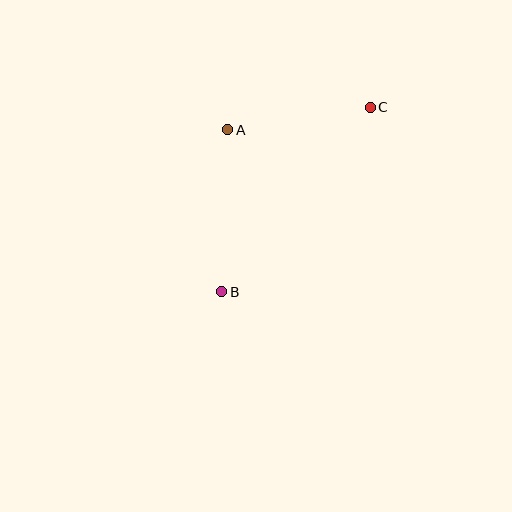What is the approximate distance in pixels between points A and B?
The distance between A and B is approximately 162 pixels.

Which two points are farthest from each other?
Points B and C are farthest from each other.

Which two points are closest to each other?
Points A and C are closest to each other.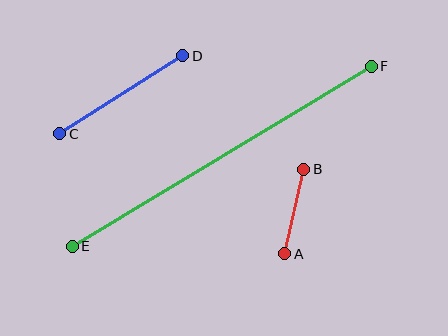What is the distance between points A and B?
The distance is approximately 86 pixels.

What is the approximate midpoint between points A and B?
The midpoint is at approximately (294, 212) pixels.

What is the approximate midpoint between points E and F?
The midpoint is at approximately (222, 156) pixels.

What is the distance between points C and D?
The distance is approximately 145 pixels.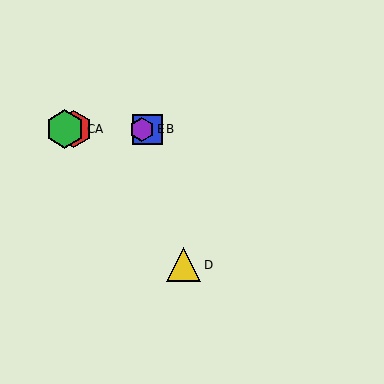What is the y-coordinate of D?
Object D is at y≈265.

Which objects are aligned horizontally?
Objects A, B, C, E are aligned horizontally.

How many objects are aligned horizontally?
4 objects (A, B, C, E) are aligned horizontally.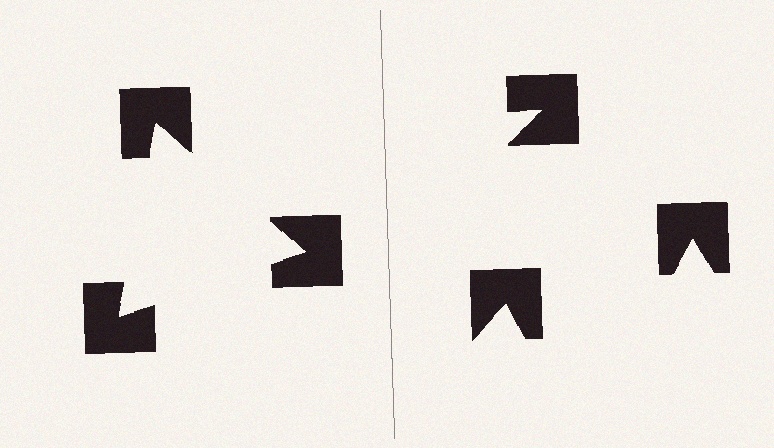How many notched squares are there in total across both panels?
6 — 3 on each side.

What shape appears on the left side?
An illusory triangle.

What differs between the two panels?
The notched squares are positioned identically on both sides; only the wedge orientations differ. On the left they align to a triangle; on the right they are misaligned.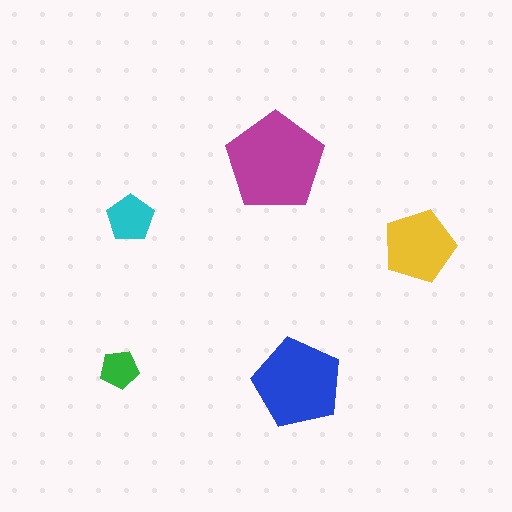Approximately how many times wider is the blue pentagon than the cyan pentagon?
About 2 times wider.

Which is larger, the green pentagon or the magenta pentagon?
The magenta one.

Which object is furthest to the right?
The yellow pentagon is rightmost.